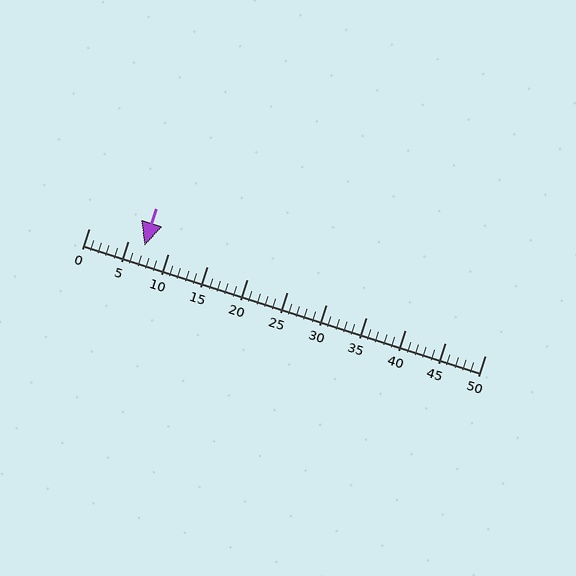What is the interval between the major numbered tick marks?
The major tick marks are spaced 5 units apart.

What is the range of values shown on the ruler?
The ruler shows values from 0 to 50.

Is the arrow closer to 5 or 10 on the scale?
The arrow is closer to 5.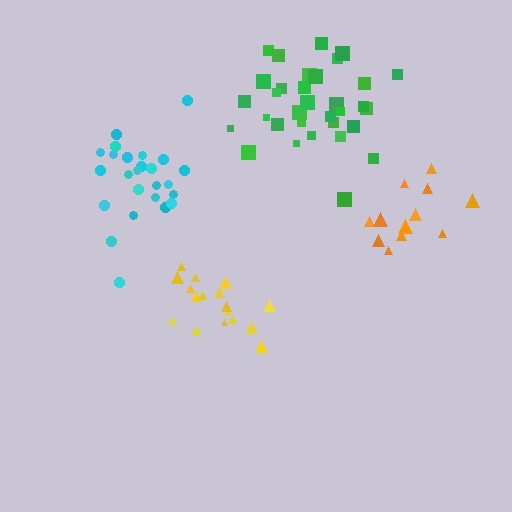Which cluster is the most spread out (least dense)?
Orange.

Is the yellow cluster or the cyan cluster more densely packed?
Cyan.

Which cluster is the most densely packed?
Green.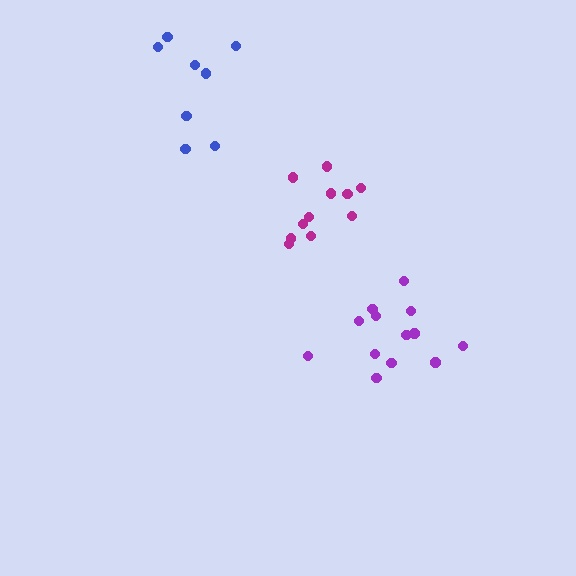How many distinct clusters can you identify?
There are 3 distinct clusters.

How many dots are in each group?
Group 1: 13 dots, Group 2: 8 dots, Group 3: 11 dots (32 total).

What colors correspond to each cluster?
The clusters are colored: purple, blue, magenta.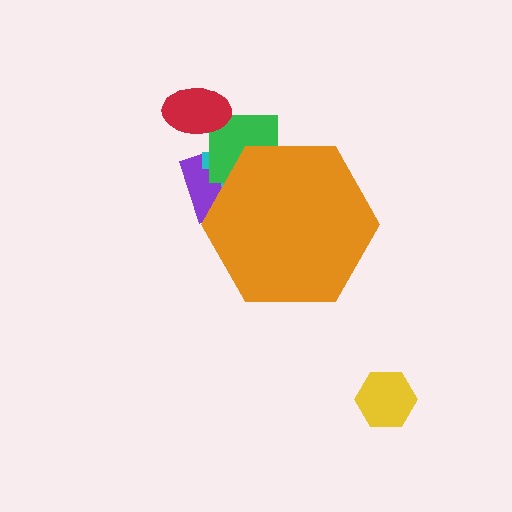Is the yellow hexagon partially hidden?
No, the yellow hexagon is fully visible.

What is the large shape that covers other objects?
An orange hexagon.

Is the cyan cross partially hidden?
Yes, the cyan cross is partially hidden behind the orange hexagon.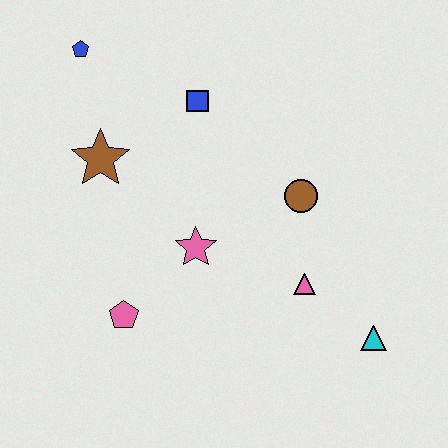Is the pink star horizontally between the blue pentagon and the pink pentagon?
No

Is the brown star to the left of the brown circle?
Yes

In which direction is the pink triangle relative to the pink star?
The pink triangle is to the right of the pink star.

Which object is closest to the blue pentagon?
The brown star is closest to the blue pentagon.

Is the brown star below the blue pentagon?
Yes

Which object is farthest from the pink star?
The blue pentagon is farthest from the pink star.